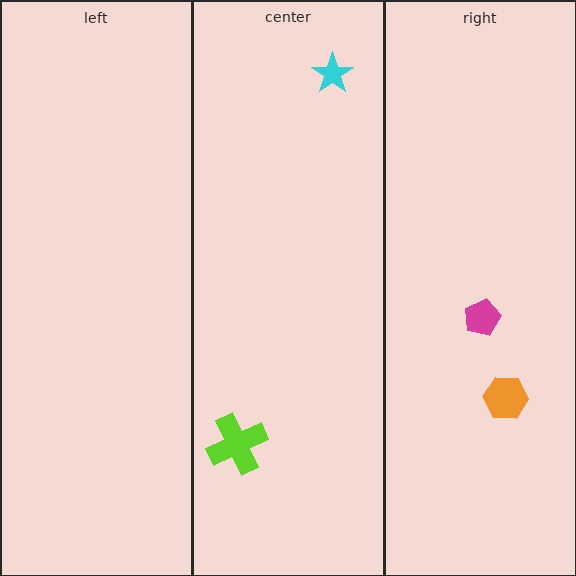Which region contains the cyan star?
The center region.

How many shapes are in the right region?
2.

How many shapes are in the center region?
2.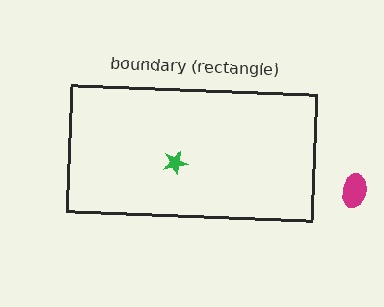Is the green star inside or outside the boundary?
Inside.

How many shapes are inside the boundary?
1 inside, 1 outside.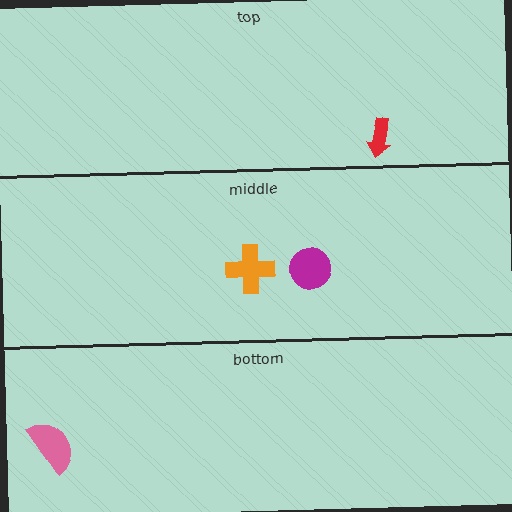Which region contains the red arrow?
The top region.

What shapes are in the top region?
The red arrow.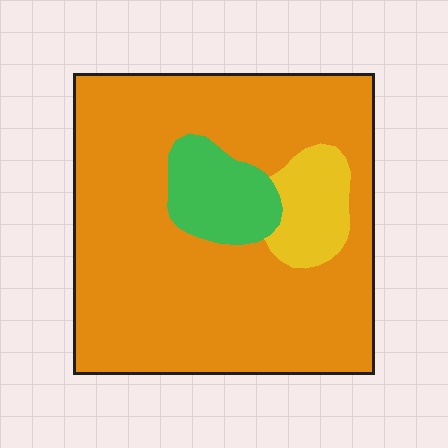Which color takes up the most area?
Orange, at roughly 80%.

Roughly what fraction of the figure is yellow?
Yellow covers about 10% of the figure.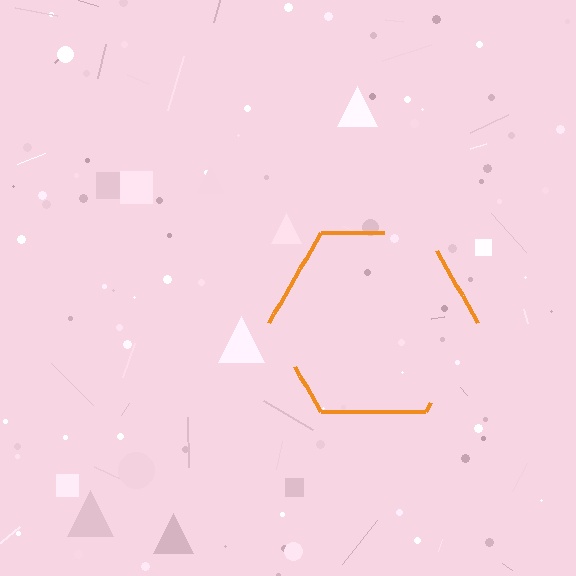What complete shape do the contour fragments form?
The contour fragments form a hexagon.